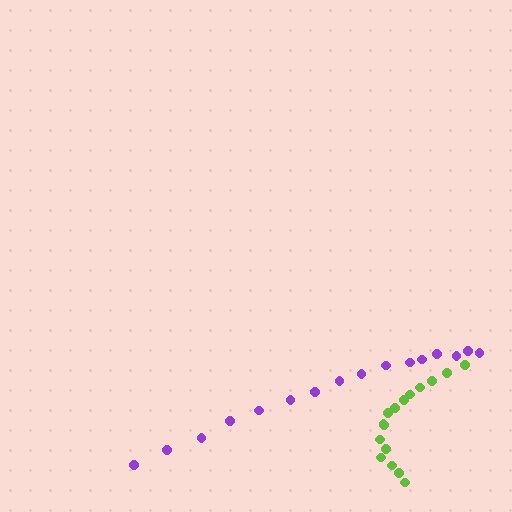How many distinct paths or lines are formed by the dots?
There are 2 distinct paths.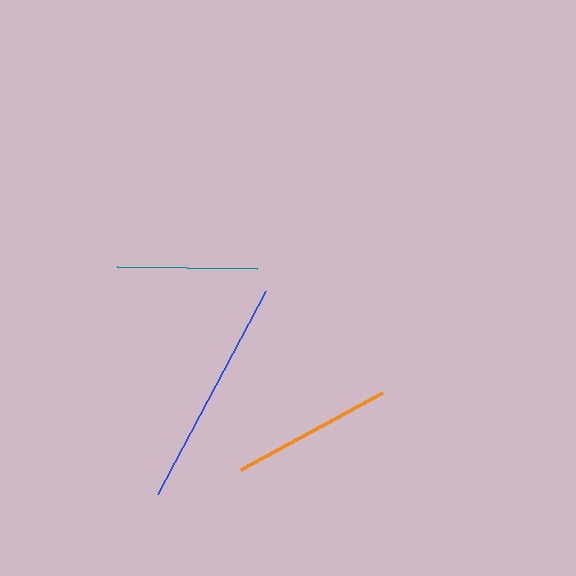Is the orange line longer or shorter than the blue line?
The blue line is longer than the orange line.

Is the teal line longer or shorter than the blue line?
The blue line is longer than the teal line.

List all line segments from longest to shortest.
From longest to shortest: blue, orange, teal.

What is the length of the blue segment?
The blue segment is approximately 230 pixels long.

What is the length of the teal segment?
The teal segment is approximately 139 pixels long.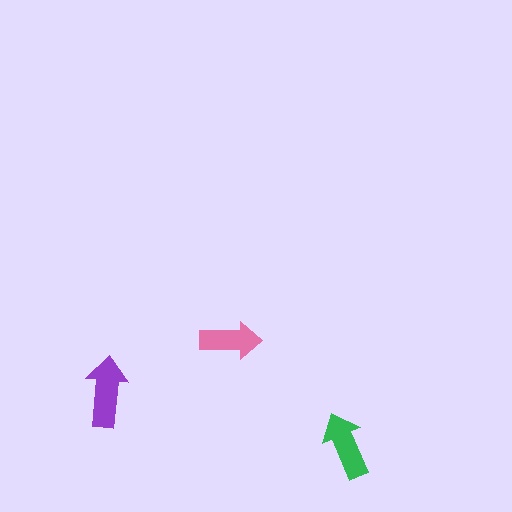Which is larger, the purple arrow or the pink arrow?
The purple one.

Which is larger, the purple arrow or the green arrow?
The purple one.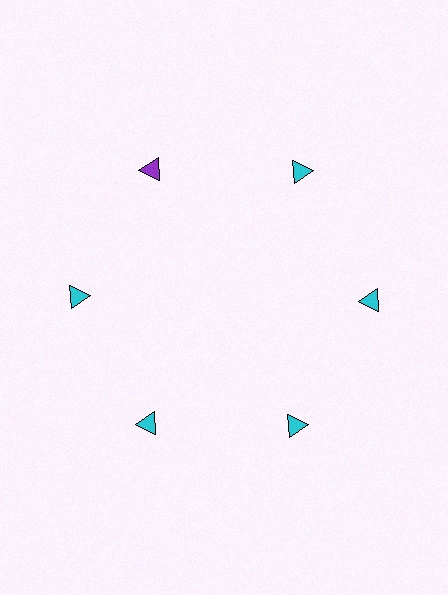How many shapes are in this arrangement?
There are 6 shapes arranged in a ring pattern.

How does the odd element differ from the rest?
It has a different color: purple instead of cyan.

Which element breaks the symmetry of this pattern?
The purple triangle at roughly the 11 o'clock position breaks the symmetry. All other shapes are cyan triangles.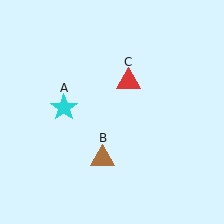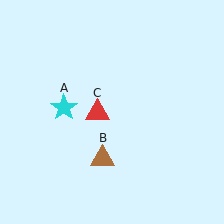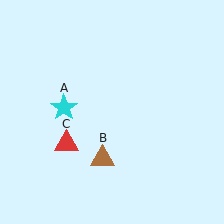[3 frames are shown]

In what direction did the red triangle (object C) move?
The red triangle (object C) moved down and to the left.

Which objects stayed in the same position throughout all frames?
Cyan star (object A) and brown triangle (object B) remained stationary.